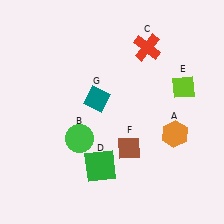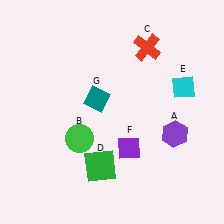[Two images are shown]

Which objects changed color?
A changed from orange to purple. E changed from lime to cyan. F changed from brown to purple.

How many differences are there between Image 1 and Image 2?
There are 3 differences between the two images.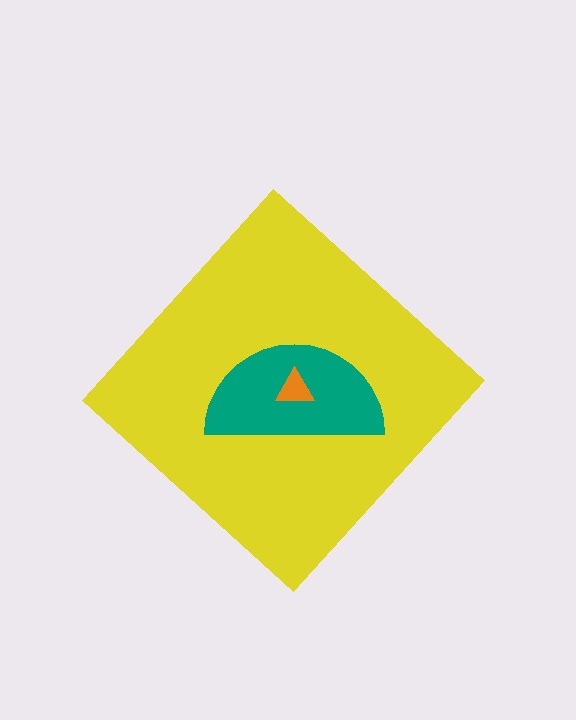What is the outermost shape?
The yellow diamond.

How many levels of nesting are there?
3.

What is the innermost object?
The orange triangle.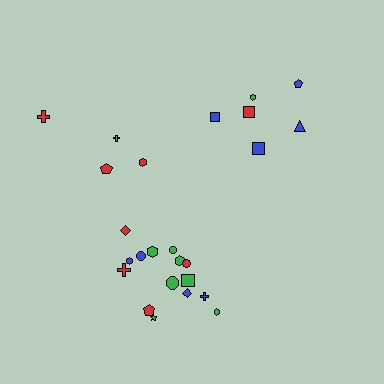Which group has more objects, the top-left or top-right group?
The top-right group.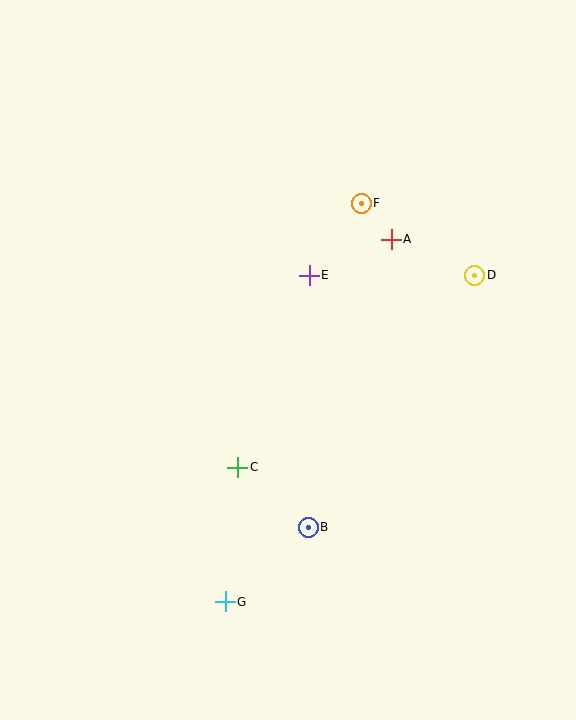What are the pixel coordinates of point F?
Point F is at (361, 203).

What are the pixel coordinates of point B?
Point B is at (308, 527).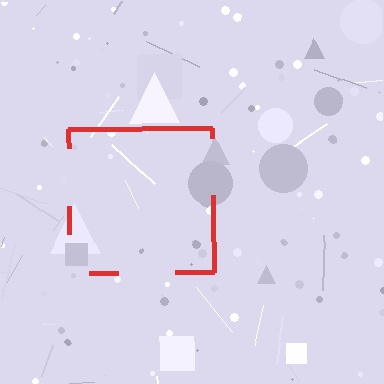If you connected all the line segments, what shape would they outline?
They would outline a square.